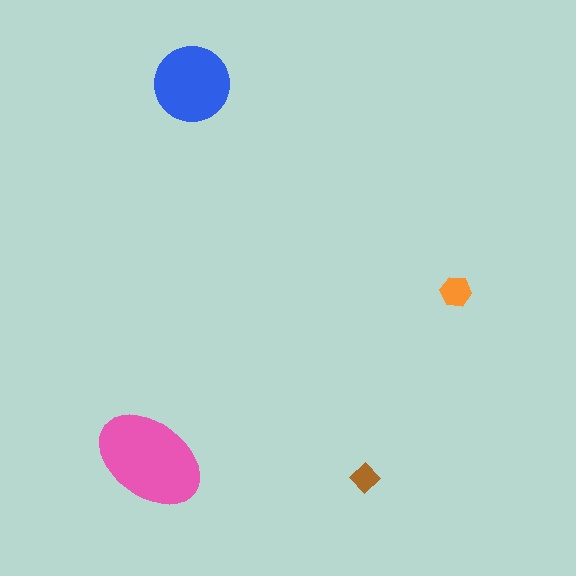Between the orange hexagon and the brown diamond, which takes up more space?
The orange hexagon.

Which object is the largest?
The pink ellipse.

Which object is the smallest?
The brown diamond.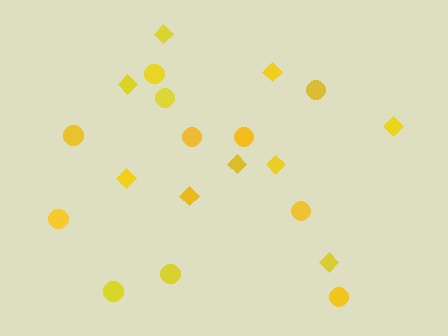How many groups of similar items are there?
There are 2 groups: one group of circles (11) and one group of diamonds (9).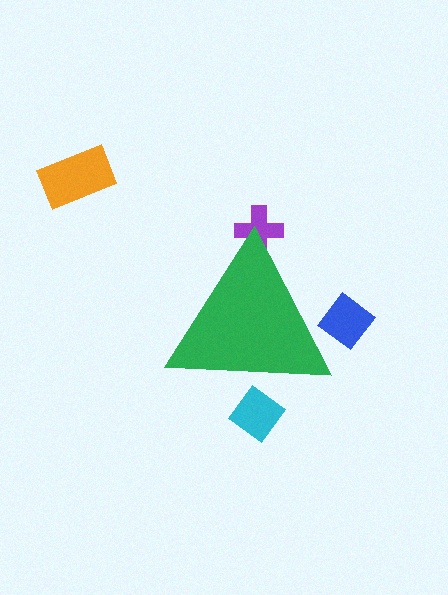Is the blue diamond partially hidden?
Yes, the blue diamond is partially hidden behind the green triangle.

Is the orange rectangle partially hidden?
No, the orange rectangle is fully visible.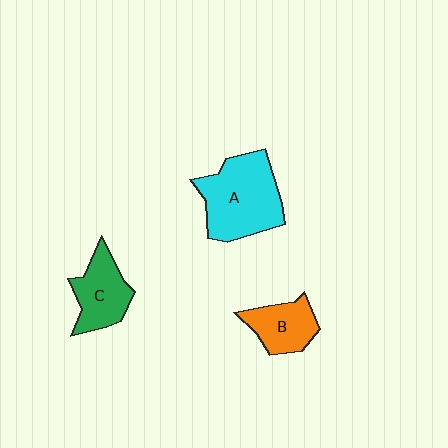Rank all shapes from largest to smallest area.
From largest to smallest: A (cyan), C (green), B (orange).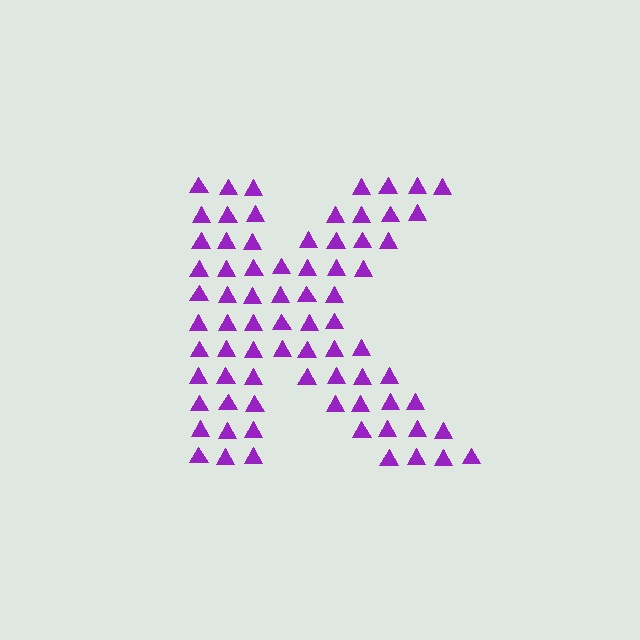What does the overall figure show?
The overall figure shows the letter K.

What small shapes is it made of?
It is made of small triangles.